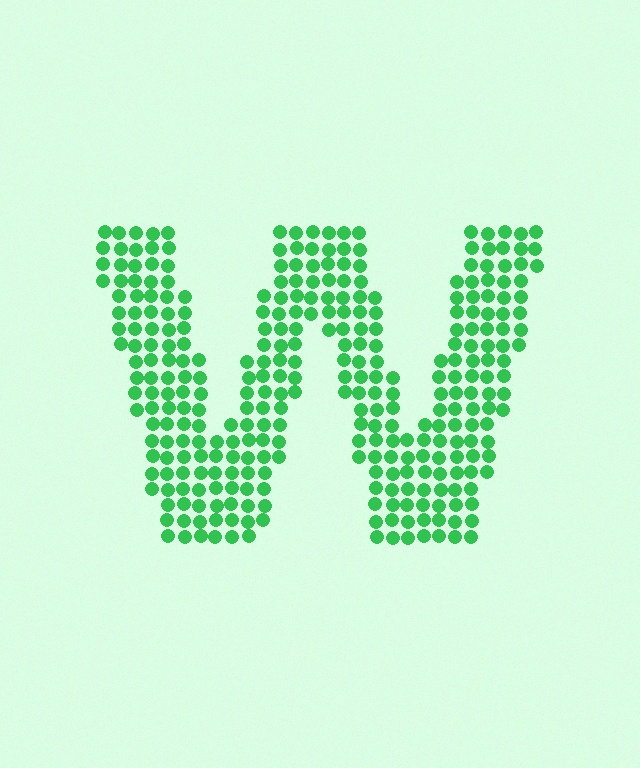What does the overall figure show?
The overall figure shows the letter W.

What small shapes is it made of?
It is made of small circles.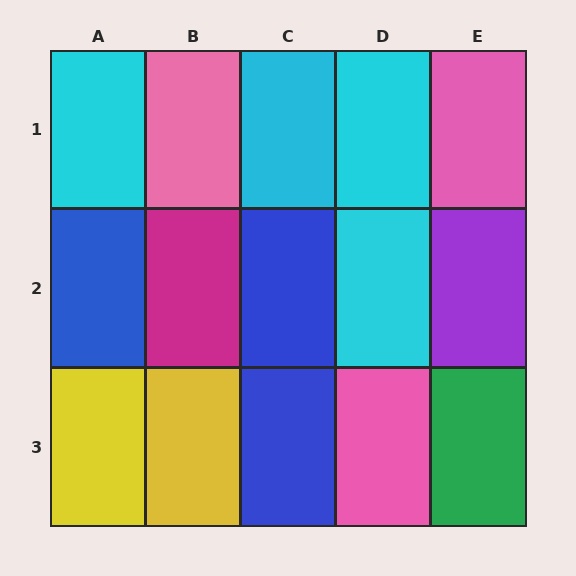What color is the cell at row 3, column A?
Yellow.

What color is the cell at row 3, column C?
Blue.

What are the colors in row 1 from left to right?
Cyan, pink, cyan, cyan, pink.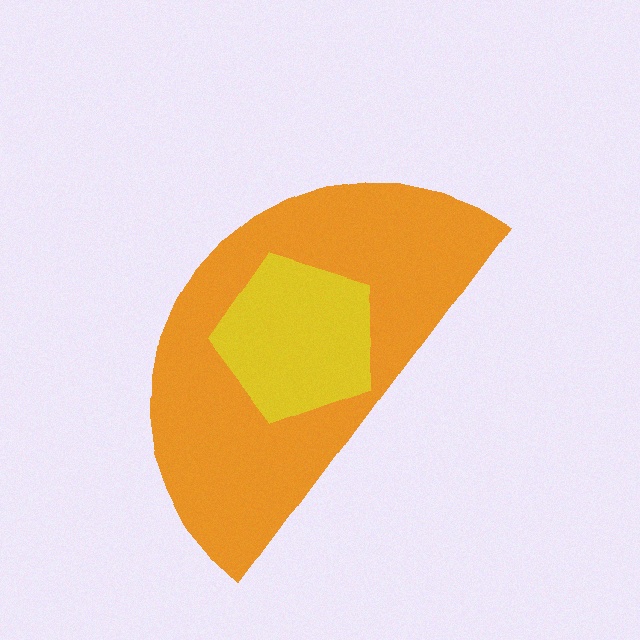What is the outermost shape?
The orange semicircle.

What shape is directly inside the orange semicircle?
The yellow pentagon.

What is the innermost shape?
The yellow pentagon.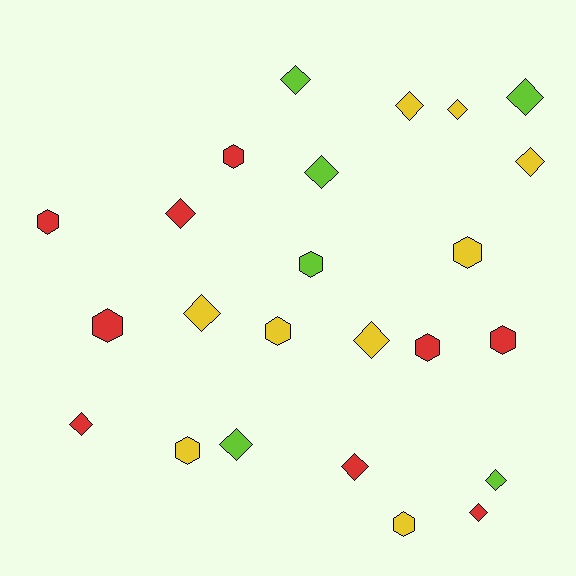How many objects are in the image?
There are 24 objects.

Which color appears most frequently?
Yellow, with 9 objects.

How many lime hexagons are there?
There is 1 lime hexagon.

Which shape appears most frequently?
Diamond, with 14 objects.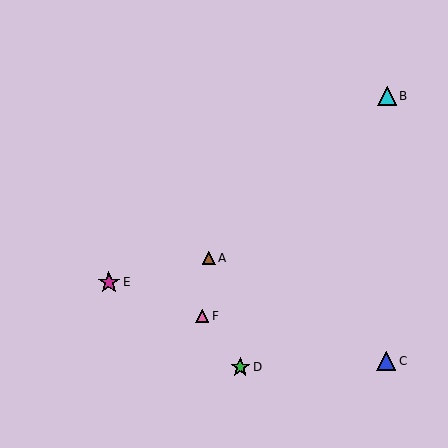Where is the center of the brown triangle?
The center of the brown triangle is at (209, 258).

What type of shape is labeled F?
Shape F is a pink triangle.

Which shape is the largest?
The magenta star (labeled E) is the largest.